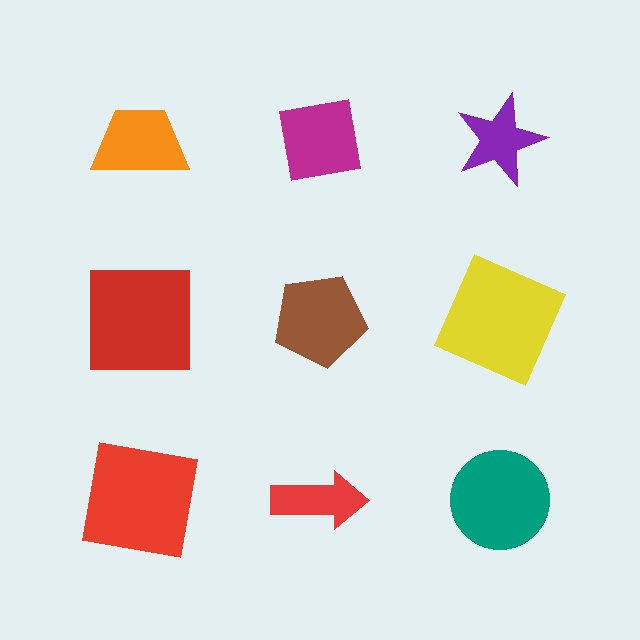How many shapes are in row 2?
3 shapes.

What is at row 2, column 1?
A red square.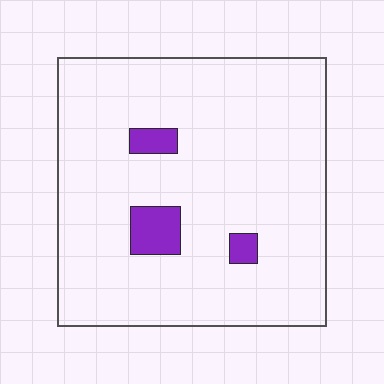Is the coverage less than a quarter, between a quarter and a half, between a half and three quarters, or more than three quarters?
Less than a quarter.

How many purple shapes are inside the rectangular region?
3.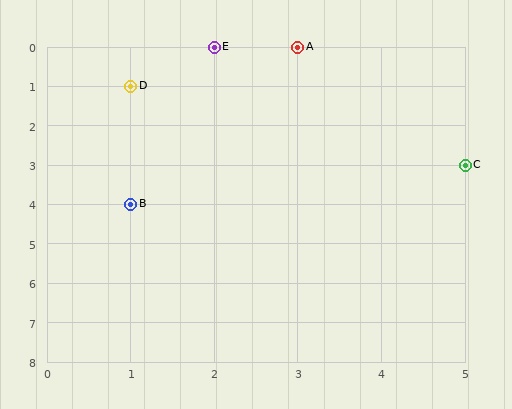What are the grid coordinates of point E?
Point E is at grid coordinates (2, 0).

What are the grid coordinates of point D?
Point D is at grid coordinates (1, 1).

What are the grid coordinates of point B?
Point B is at grid coordinates (1, 4).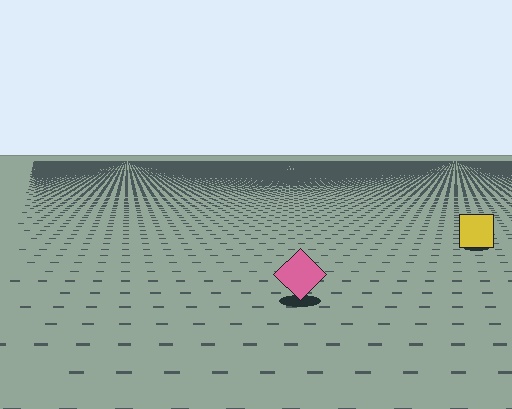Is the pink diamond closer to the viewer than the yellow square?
Yes. The pink diamond is closer — you can tell from the texture gradient: the ground texture is coarser near it.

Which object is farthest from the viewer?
The yellow square is farthest from the viewer. It appears smaller and the ground texture around it is denser.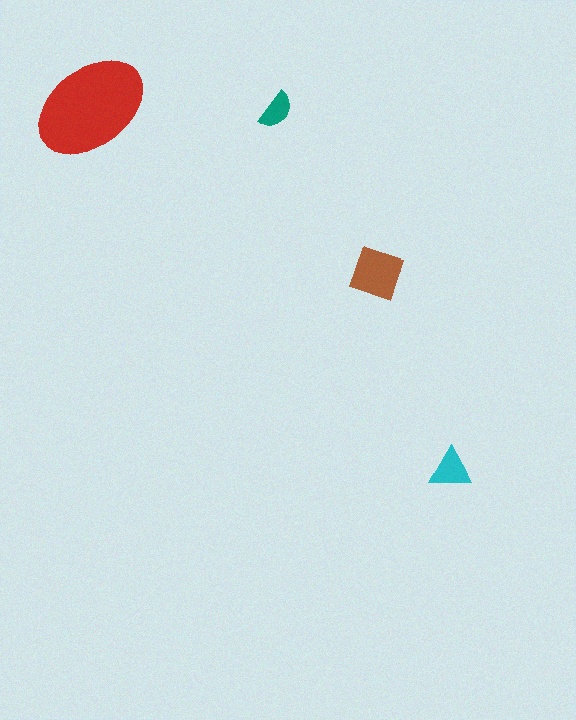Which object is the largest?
The red ellipse.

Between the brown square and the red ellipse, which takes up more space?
The red ellipse.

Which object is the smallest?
The teal semicircle.